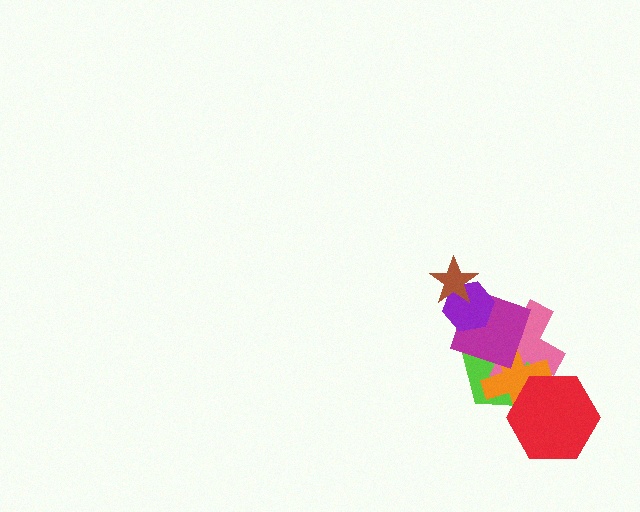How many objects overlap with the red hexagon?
3 objects overlap with the red hexagon.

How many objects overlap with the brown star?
1 object overlaps with the brown star.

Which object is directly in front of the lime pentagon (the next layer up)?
The pink cross is directly in front of the lime pentagon.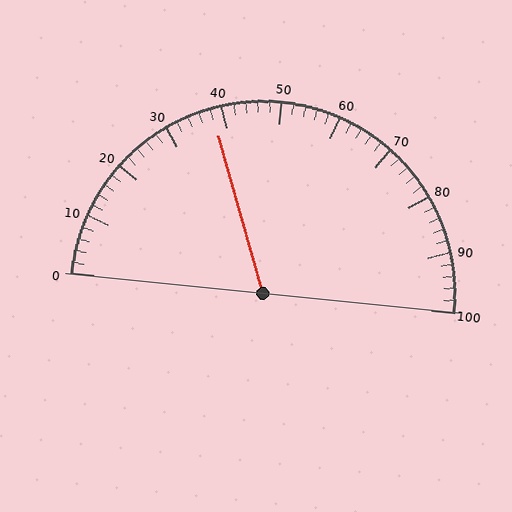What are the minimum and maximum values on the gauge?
The gauge ranges from 0 to 100.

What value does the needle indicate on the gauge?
The needle indicates approximately 38.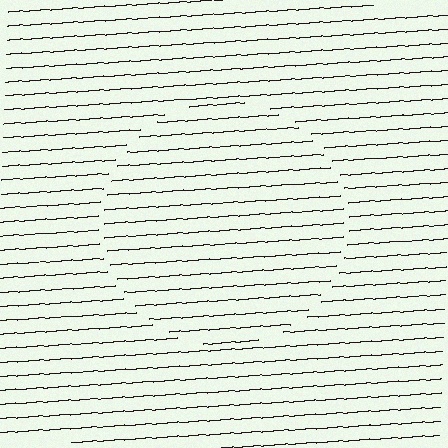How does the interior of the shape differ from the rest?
The interior of the shape contains the same grating, shifted by half a period — the contour is defined by the phase discontinuity where line-ends from the inner and outer gratings abut.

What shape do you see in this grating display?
An illusory circle. The interior of the shape contains the same grating, shifted by half a period — the contour is defined by the phase discontinuity where line-ends from the inner and outer gratings abut.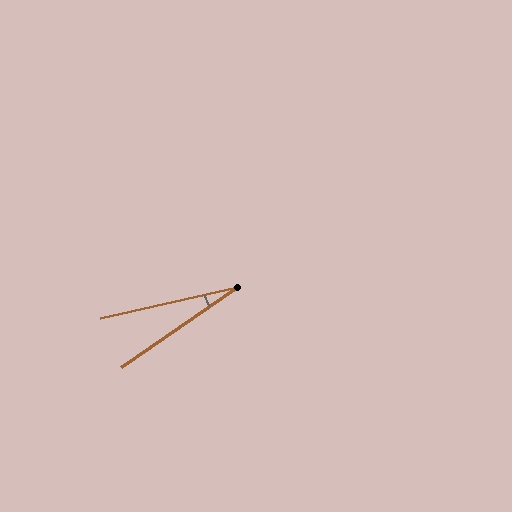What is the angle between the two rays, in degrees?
Approximately 22 degrees.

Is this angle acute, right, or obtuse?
It is acute.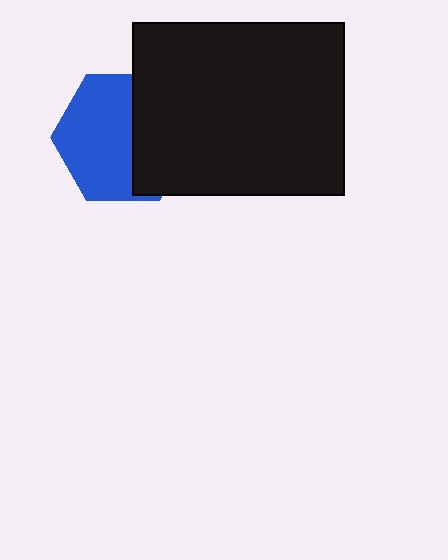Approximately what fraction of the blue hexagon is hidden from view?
Roughly 41% of the blue hexagon is hidden behind the black rectangle.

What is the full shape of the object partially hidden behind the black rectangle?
The partially hidden object is a blue hexagon.